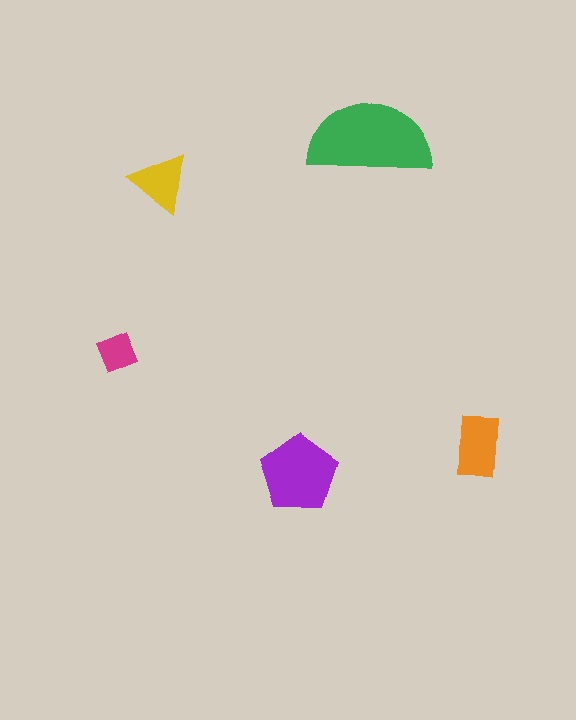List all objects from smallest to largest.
The magenta diamond, the yellow triangle, the orange rectangle, the purple pentagon, the green semicircle.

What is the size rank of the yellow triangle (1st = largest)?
4th.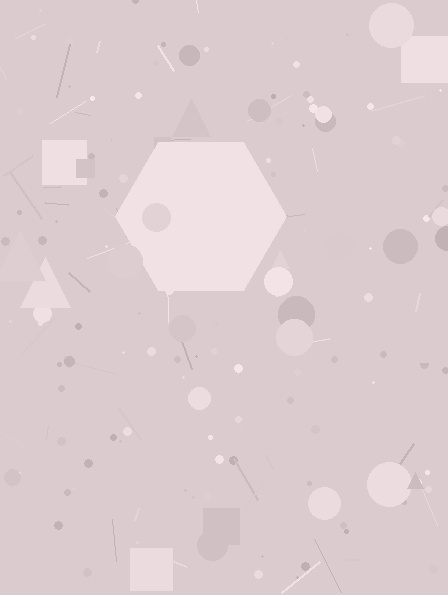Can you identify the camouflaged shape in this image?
The camouflaged shape is a hexagon.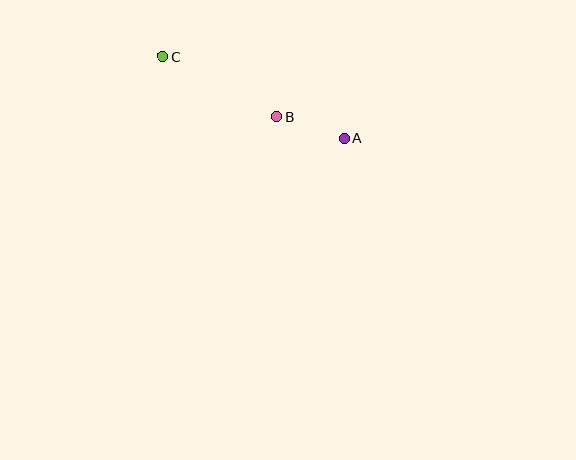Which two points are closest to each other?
Points A and B are closest to each other.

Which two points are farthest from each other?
Points A and C are farthest from each other.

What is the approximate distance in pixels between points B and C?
The distance between B and C is approximately 129 pixels.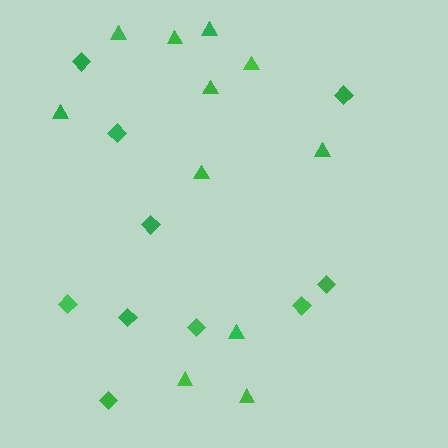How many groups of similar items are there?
There are 2 groups: one group of diamonds (10) and one group of triangles (11).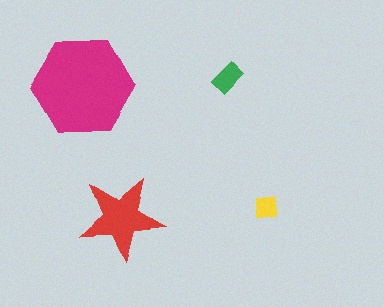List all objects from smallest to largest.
The yellow square, the green rectangle, the red star, the magenta hexagon.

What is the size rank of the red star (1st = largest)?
2nd.